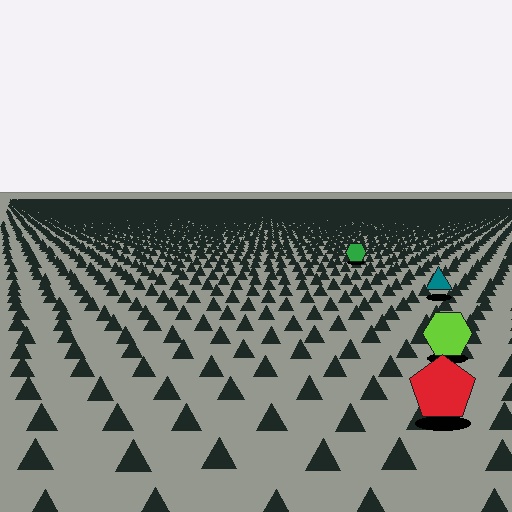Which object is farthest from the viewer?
The green hexagon is farthest from the viewer. It appears smaller and the ground texture around it is denser.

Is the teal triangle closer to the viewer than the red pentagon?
No. The red pentagon is closer — you can tell from the texture gradient: the ground texture is coarser near it.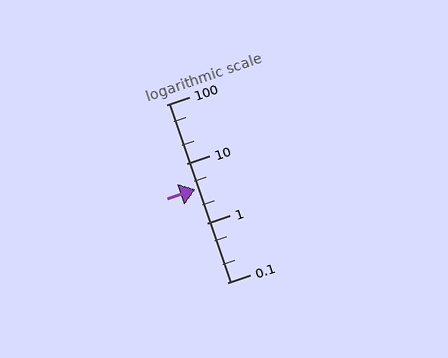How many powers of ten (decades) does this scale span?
The scale spans 3 decades, from 0.1 to 100.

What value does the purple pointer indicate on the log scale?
The pointer indicates approximately 3.7.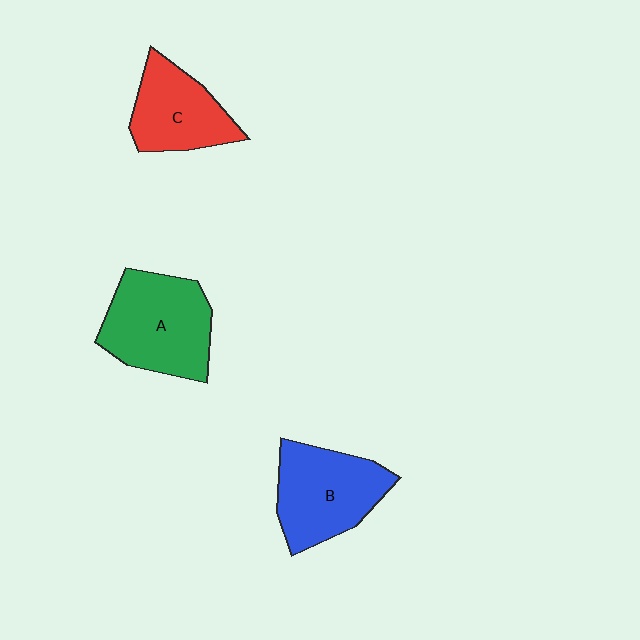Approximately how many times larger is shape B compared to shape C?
Approximately 1.2 times.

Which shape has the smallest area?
Shape C (red).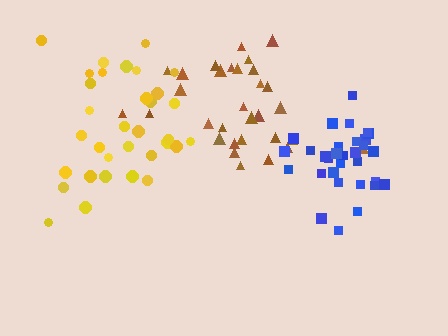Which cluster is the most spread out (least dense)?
Yellow.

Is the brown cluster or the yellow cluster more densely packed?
Brown.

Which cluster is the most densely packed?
Blue.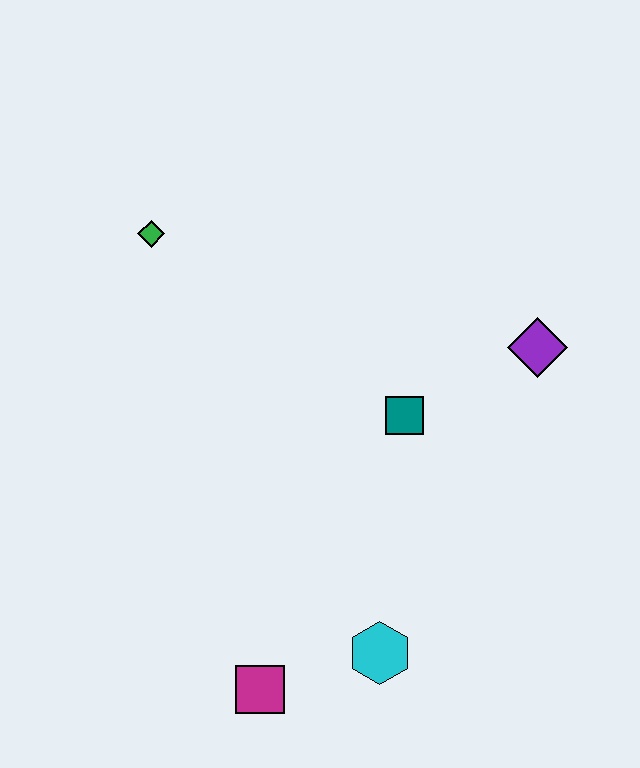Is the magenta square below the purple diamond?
Yes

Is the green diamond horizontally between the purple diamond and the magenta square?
No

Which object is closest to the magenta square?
The cyan hexagon is closest to the magenta square.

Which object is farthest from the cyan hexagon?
The green diamond is farthest from the cyan hexagon.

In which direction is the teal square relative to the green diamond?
The teal square is to the right of the green diamond.